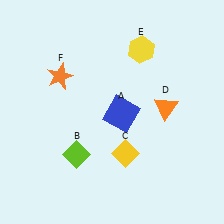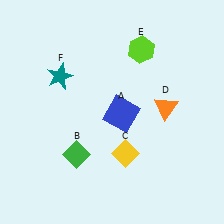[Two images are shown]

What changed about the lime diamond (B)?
In Image 1, B is lime. In Image 2, it changed to green.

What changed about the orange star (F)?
In Image 1, F is orange. In Image 2, it changed to teal.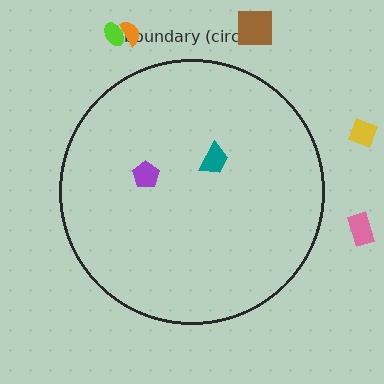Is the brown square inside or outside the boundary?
Outside.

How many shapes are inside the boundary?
2 inside, 5 outside.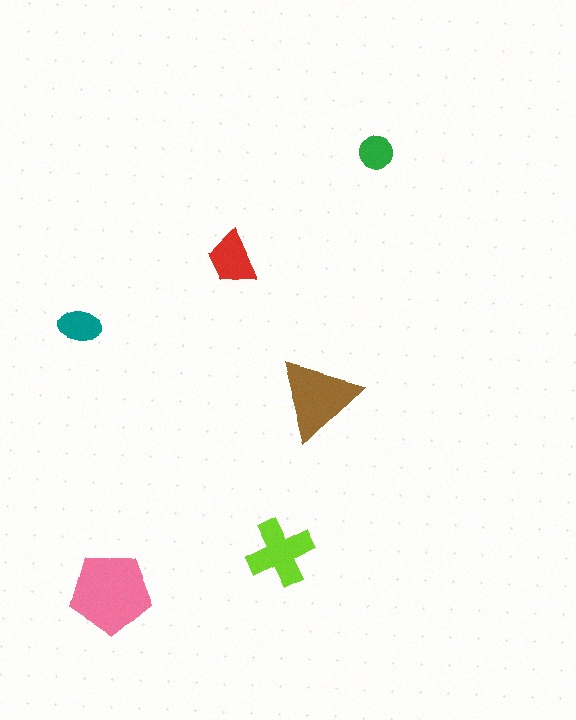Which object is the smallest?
The green circle.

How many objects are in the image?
There are 6 objects in the image.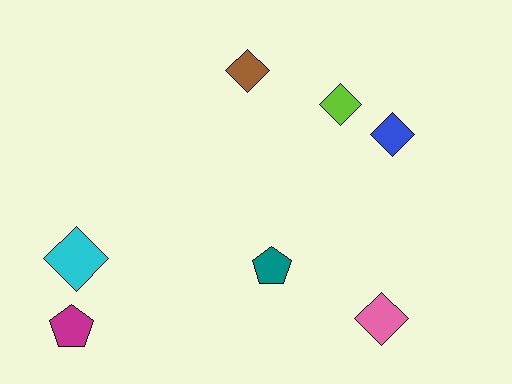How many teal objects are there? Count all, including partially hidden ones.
There is 1 teal object.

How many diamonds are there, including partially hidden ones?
There are 5 diamonds.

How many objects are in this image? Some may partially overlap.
There are 7 objects.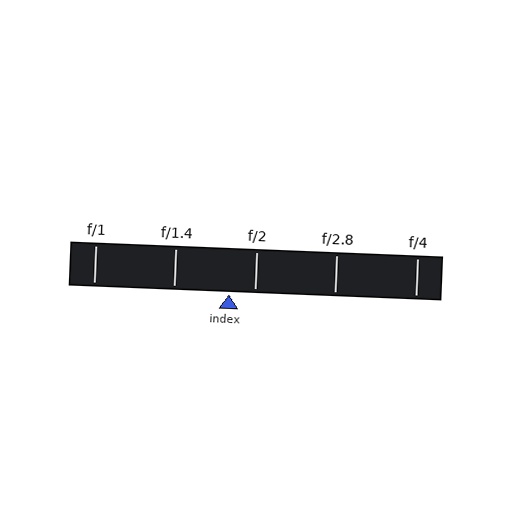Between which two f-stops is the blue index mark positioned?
The index mark is between f/1.4 and f/2.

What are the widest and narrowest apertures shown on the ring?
The widest aperture shown is f/1 and the narrowest is f/4.